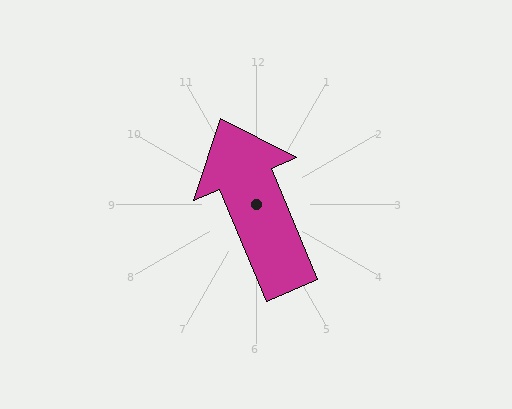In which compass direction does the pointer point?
Northwest.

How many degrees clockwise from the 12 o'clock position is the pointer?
Approximately 337 degrees.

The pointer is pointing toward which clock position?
Roughly 11 o'clock.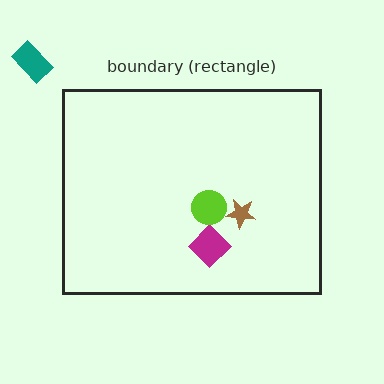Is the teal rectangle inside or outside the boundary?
Outside.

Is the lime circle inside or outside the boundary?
Inside.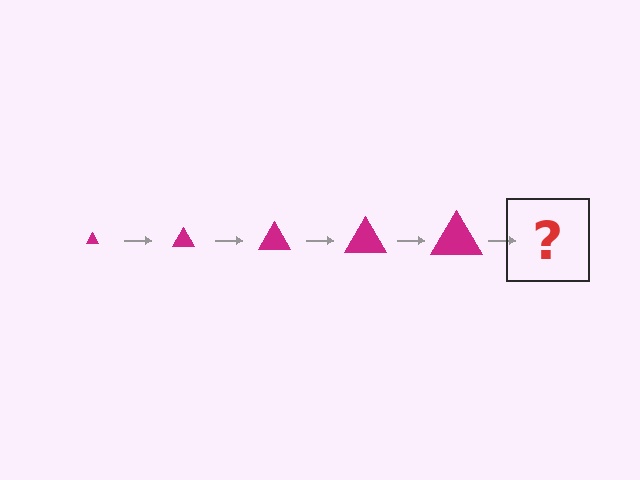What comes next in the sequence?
The next element should be a magenta triangle, larger than the previous one.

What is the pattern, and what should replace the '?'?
The pattern is that the triangle gets progressively larger each step. The '?' should be a magenta triangle, larger than the previous one.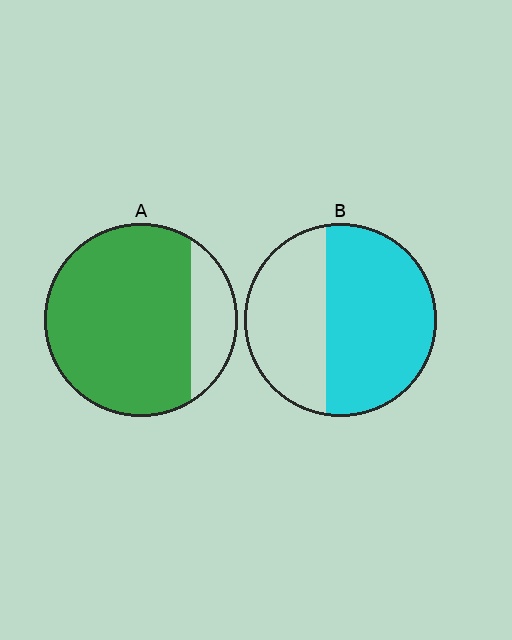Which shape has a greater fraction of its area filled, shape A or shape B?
Shape A.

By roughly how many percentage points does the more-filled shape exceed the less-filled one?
By roughly 20 percentage points (A over B).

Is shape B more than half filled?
Yes.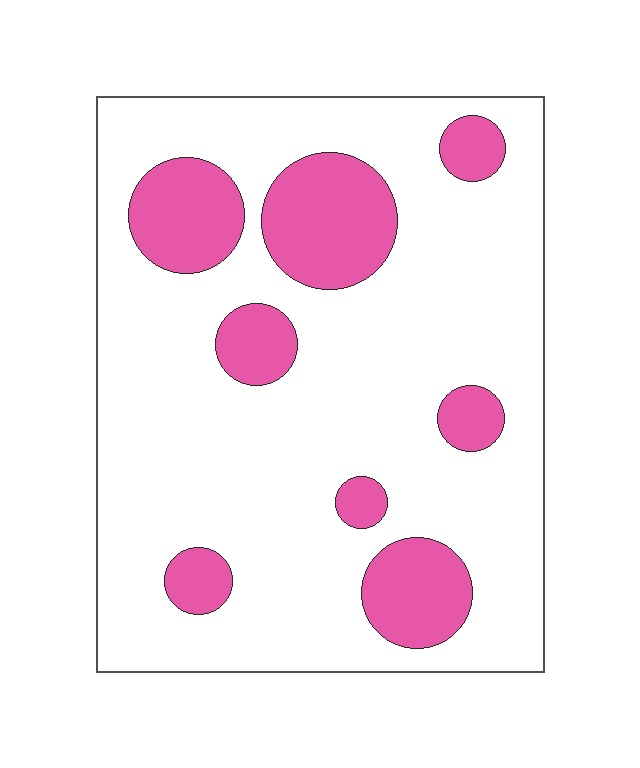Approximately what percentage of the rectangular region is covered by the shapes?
Approximately 20%.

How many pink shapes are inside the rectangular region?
8.